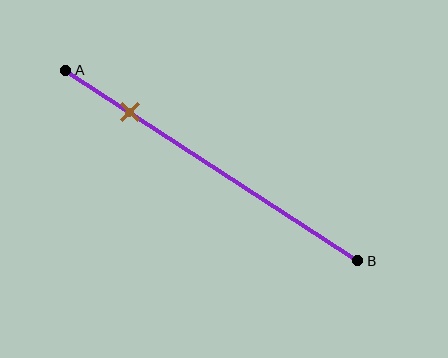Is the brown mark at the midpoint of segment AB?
No, the mark is at about 20% from A, not at the 50% midpoint.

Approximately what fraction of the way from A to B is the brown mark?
The brown mark is approximately 20% of the way from A to B.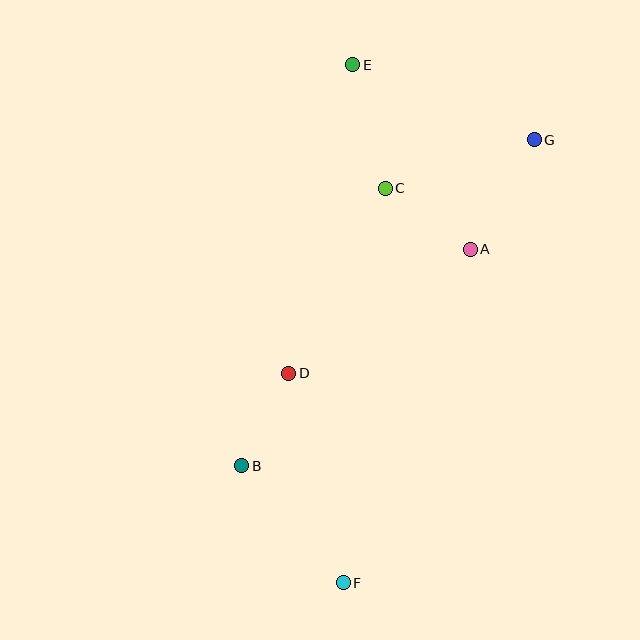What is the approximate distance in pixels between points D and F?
The distance between D and F is approximately 216 pixels.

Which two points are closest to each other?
Points B and D are closest to each other.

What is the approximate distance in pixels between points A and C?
The distance between A and C is approximately 105 pixels.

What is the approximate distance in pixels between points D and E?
The distance between D and E is approximately 315 pixels.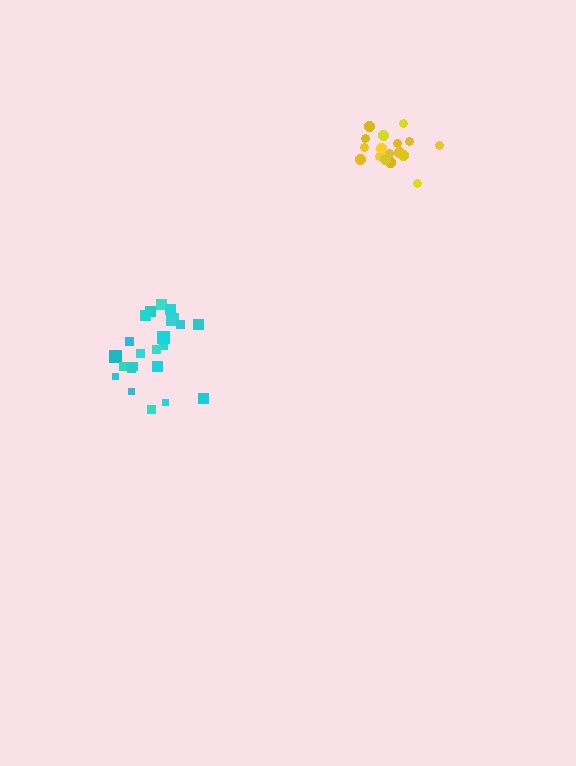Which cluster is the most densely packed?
Yellow.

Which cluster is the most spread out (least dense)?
Cyan.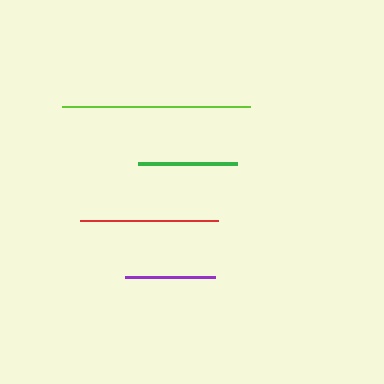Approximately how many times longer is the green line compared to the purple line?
The green line is approximately 1.1 times the length of the purple line.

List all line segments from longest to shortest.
From longest to shortest: lime, red, green, purple.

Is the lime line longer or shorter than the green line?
The lime line is longer than the green line.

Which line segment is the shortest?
The purple line is the shortest at approximately 89 pixels.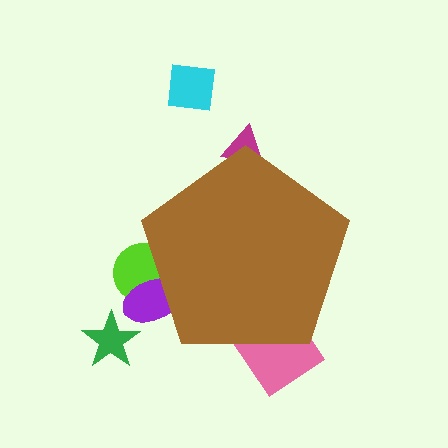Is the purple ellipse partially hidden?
Yes, the purple ellipse is partially hidden behind the brown pentagon.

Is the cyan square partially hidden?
No, the cyan square is fully visible.